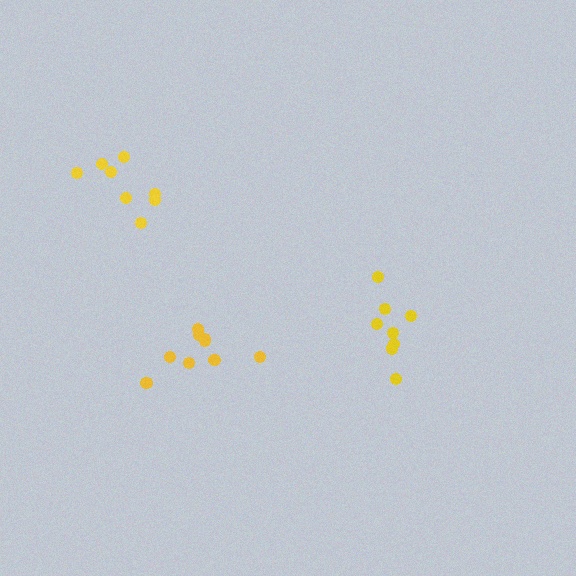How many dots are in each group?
Group 1: 9 dots, Group 2: 8 dots, Group 3: 8 dots (25 total).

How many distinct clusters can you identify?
There are 3 distinct clusters.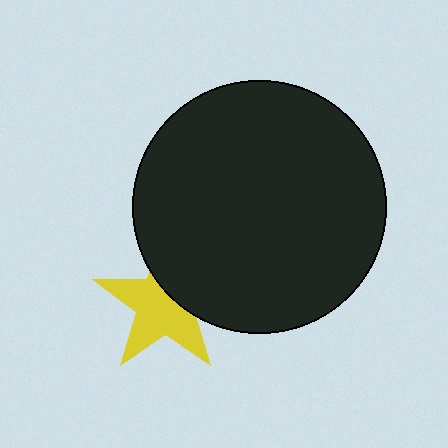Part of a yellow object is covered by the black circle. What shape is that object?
It is a star.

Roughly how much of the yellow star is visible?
About half of it is visible (roughly 64%).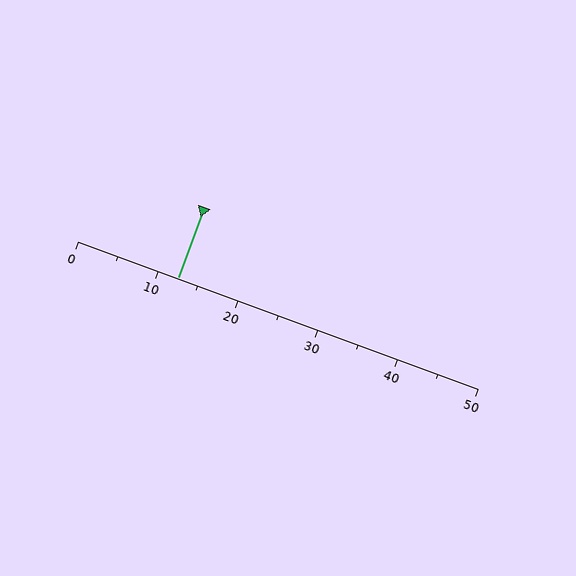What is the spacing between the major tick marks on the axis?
The major ticks are spaced 10 apart.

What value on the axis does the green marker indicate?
The marker indicates approximately 12.5.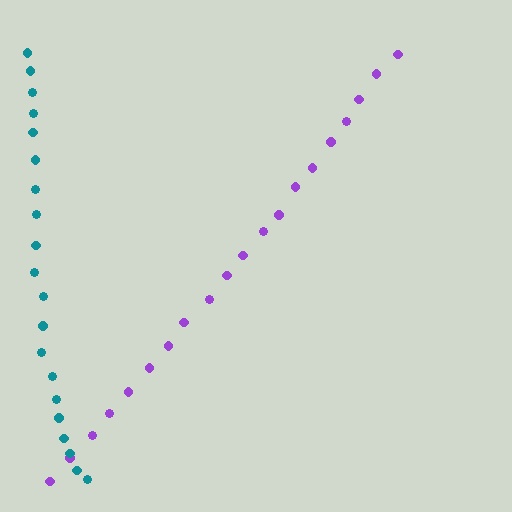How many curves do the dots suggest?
There are 2 distinct paths.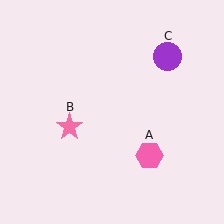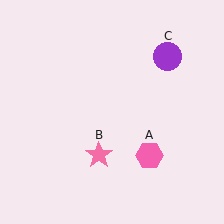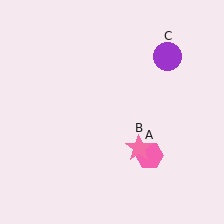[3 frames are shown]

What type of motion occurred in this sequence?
The pink star (object B) rotated counterclockwise around the center of the scene.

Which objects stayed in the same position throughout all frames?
Pink hexagon (object A) and purple circle (object C) remained stationary.